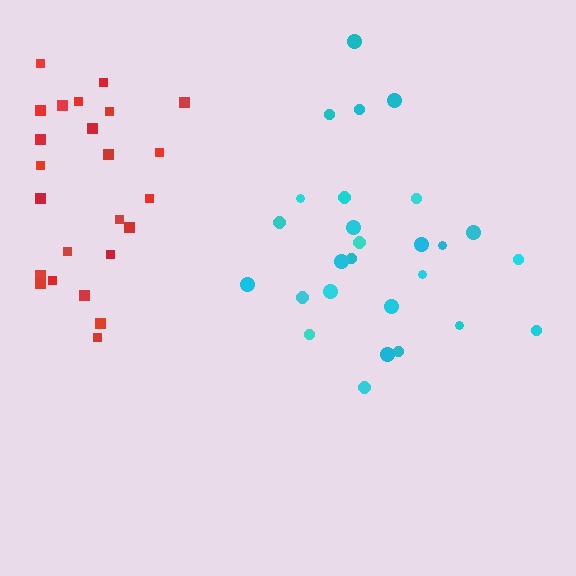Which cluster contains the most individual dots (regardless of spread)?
Cyan (27).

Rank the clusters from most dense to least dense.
cyan, red.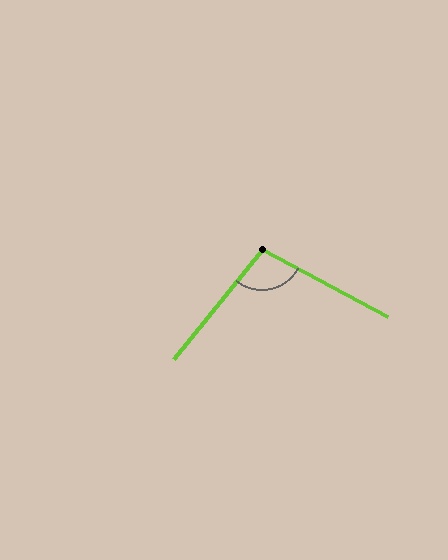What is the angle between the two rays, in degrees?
Approximately 101 degrees.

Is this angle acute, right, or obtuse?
It is obtuse.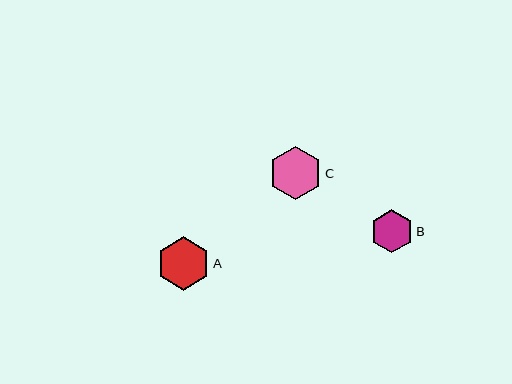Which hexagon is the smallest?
Hexagon B is the smallest with a size of approximately 43 pixels.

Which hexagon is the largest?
Hexagon A is the largest with a size of approximately 53 pixels.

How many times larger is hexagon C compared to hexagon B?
Hexagon C is approximately 1.2 times the size of hexagon B.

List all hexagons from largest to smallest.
From largest to smallest: A, C, B.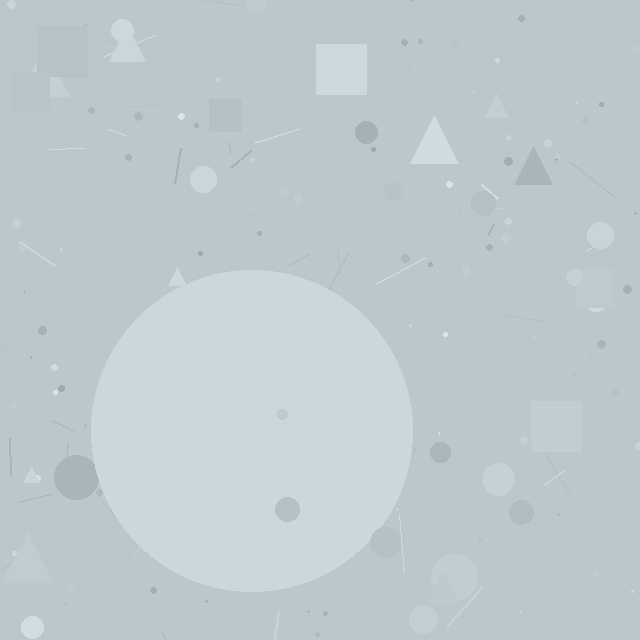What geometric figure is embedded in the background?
A circle is embedded in the background.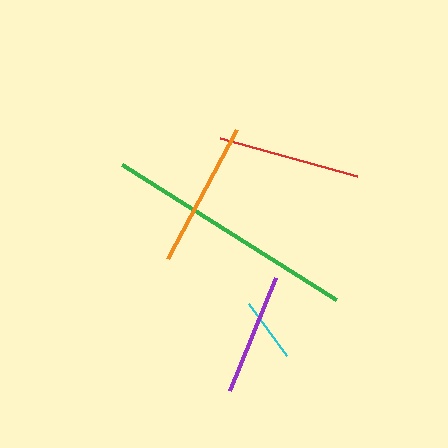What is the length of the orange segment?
The orange segment is approximately 147 pixels long.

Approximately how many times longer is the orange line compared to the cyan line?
The orange line is approximately 2.3 times the length of the cyan line.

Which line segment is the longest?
The green line is the longest at approximately 254 pixels.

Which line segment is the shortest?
The cyan line is the shortest at approximately 64 pixels.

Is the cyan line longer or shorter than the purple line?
The purple line is longer than the cyan line.